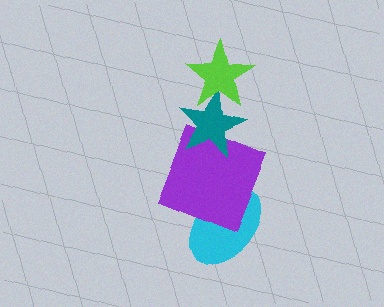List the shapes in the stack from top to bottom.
From top to bottom: the lime star, the teal star, the purple square, the cyan ellipse.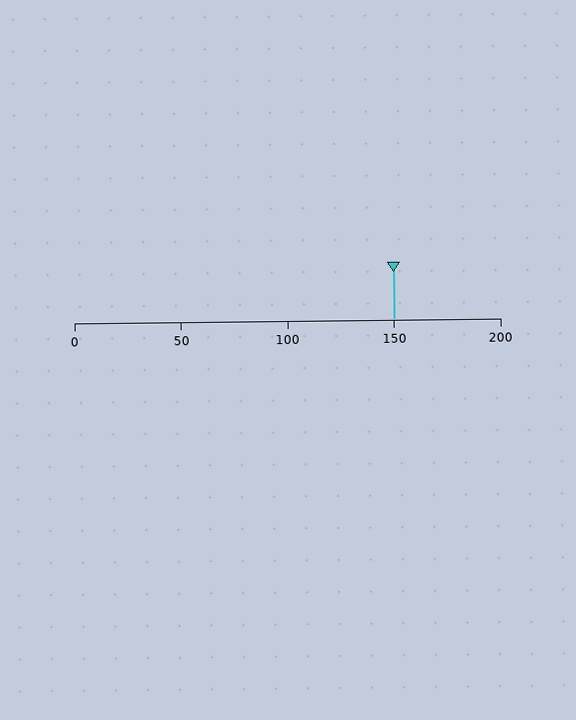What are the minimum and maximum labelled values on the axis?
The axis runs from 0 to 200.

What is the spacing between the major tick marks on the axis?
The major ticks are spaced 50 apart.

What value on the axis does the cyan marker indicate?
The marker indicates approximately 150.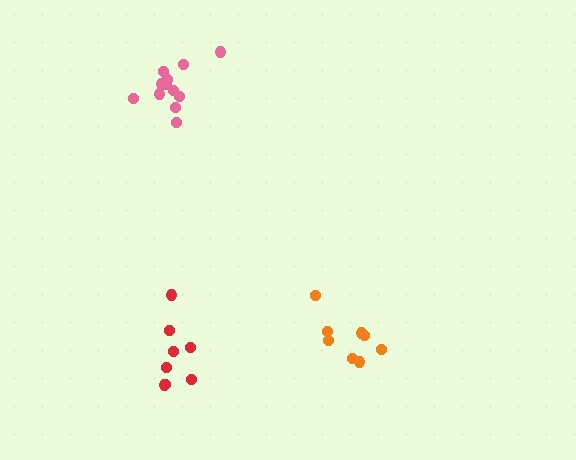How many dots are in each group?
Group 1: 8 dots, Group 2: 12 dots, Group 3: 8 dots (28 total).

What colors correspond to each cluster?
The clusters are colored: red, pink, orange.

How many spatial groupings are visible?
There are 3 spatial groupings.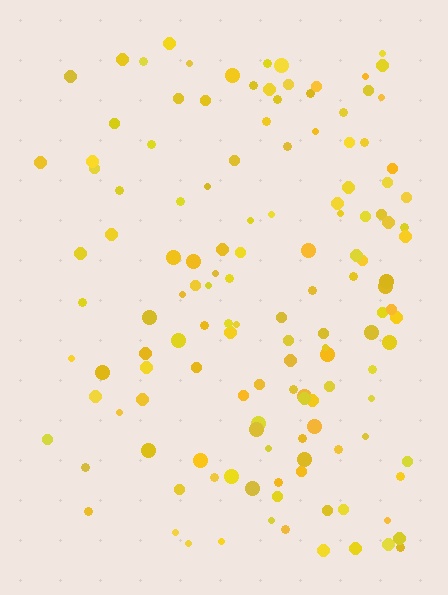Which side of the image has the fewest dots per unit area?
The left.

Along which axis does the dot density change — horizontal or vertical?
Horizontal.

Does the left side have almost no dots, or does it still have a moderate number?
Still a moderate number, just noticeably fewer than the right.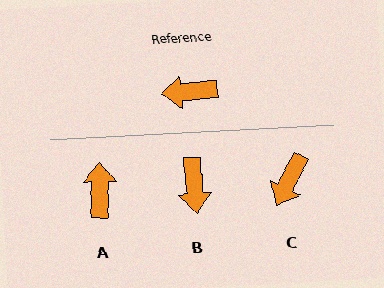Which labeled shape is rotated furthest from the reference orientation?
A, about 95 degrees away.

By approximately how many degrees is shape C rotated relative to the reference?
Approximately 58 degrees counter-clockwise.